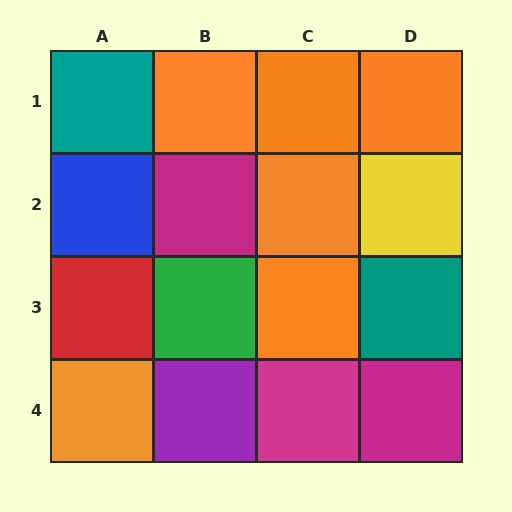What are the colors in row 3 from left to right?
Red, green, orange, teal.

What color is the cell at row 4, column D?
Magenta.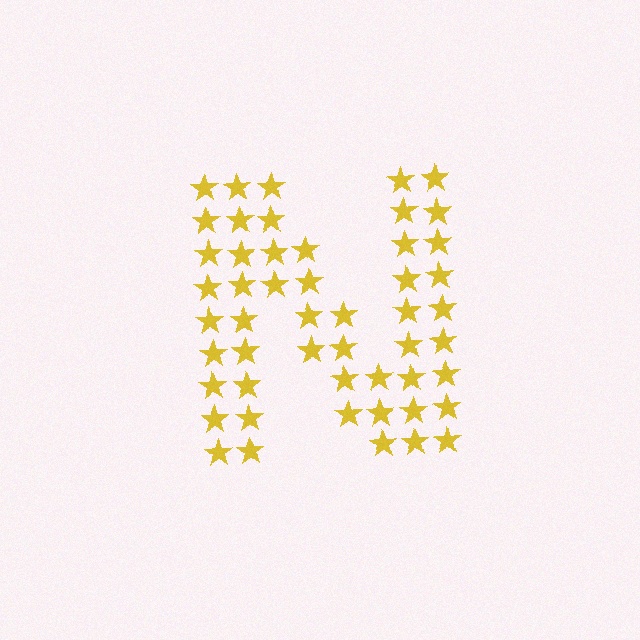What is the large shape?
The large shape is the letter N.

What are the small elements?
The small elements are stars.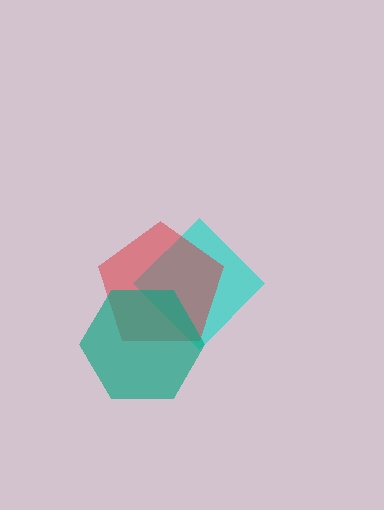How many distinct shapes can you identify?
There are 3 distinct shapes: a cyan diamond, a red pentagon, a teal hexagon.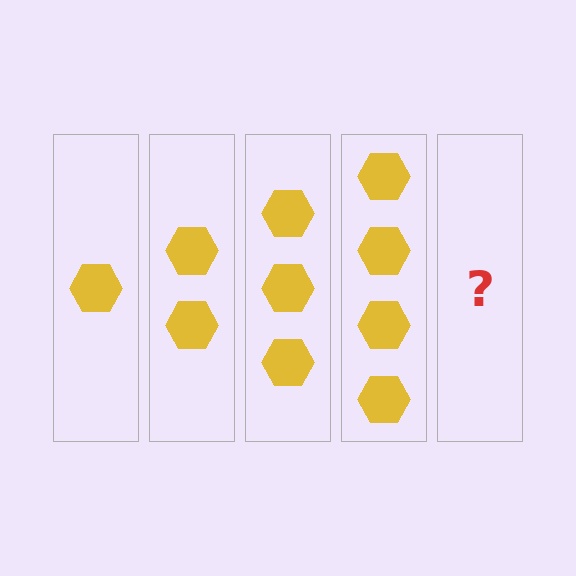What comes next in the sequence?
The next element should be 5 hexagons.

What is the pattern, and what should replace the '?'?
The pattern is that each step adds one more hexagon. The '?' should be 5 hexagons.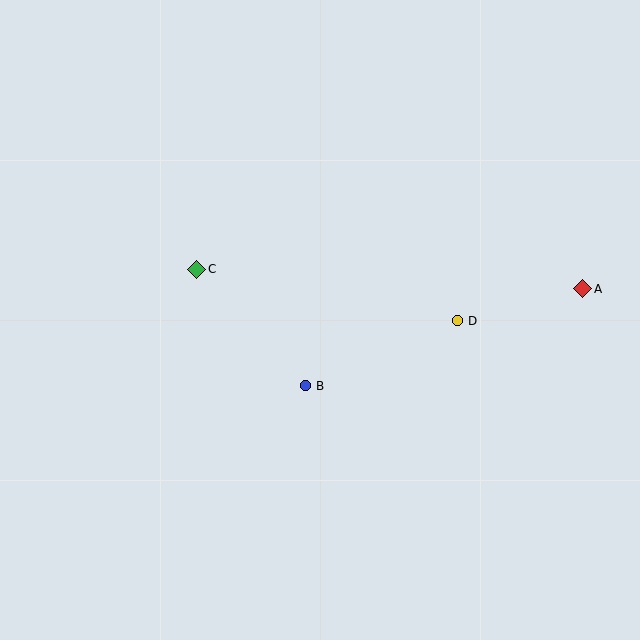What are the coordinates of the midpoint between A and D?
The midpoint between A and D is at (520, 305).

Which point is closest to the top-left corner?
Point C is closest to the top-left corner.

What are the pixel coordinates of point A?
Point A is at (583, 289).